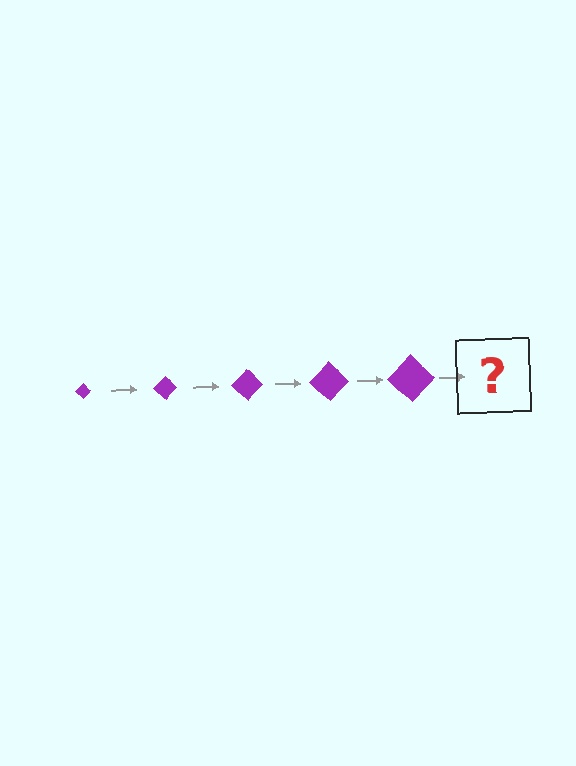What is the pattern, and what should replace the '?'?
The pattern is that the diamond gets progressively larger each step. The '?' should be a purple diamond, larger than the previous one.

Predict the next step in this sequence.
The next step is a purple diamond, larger than the previous one.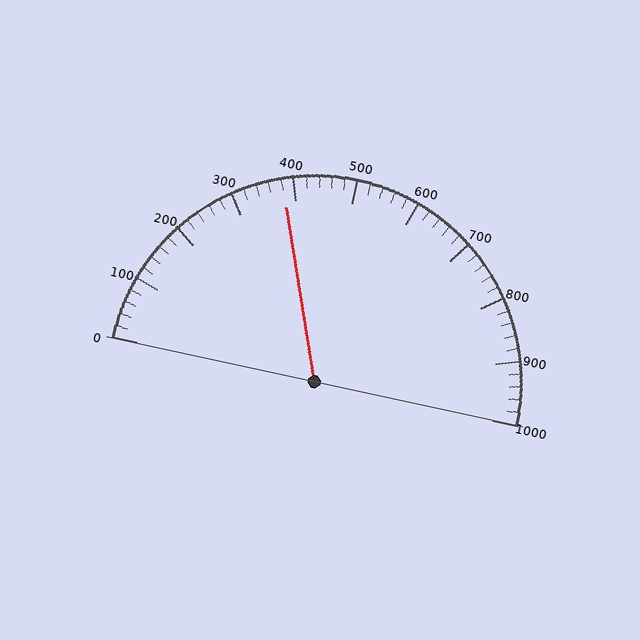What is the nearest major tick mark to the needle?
The nearest major tick mark is 400.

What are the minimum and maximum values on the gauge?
The gauge ranges from 0 to 1000.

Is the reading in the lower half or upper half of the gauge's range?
The reading is in the lower half of the range (0 to 1000).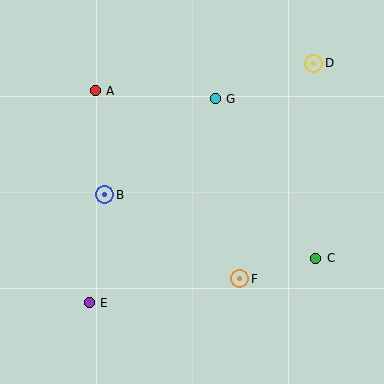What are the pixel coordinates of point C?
Point C is at (316, 258).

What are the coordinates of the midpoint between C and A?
The midpoint between C and A is at (206, 174).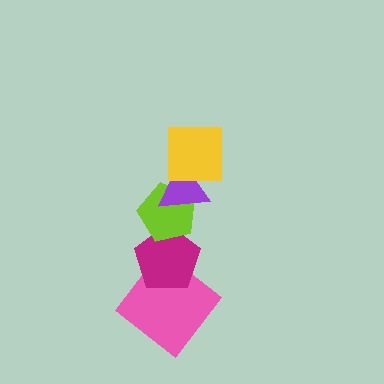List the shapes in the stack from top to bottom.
From top to bottom: the yellow square, the purple triangle, the lime pentagon, the magenta pentagon, the pink diamond.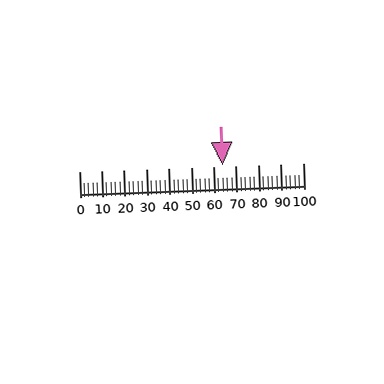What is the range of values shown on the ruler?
The ruler shows values from 0 to 100.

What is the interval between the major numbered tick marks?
The major tick marks are spaced 10 units apart.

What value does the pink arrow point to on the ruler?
The pink arrow points to approximately 64.